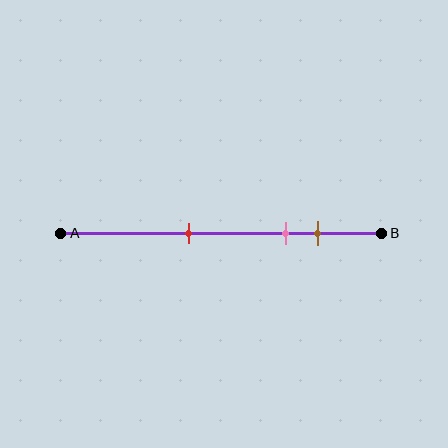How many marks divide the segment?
There are 3 marks dividing the segment.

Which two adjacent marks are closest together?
The pink and brown marks are the closest adjacent pair.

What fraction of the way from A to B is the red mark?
The red mark is approximately 40% (0.4) of the way from A to B.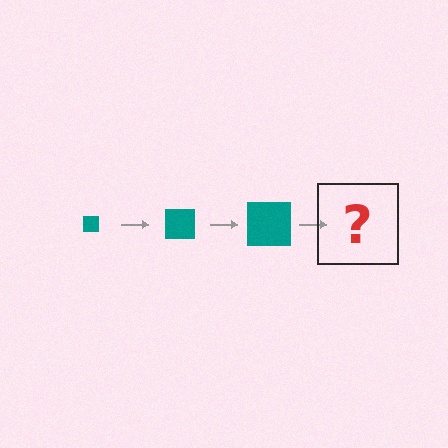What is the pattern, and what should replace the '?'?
The pattern is that the square gets progressively larger each step. The '?' should be a teal square, larger than the previous one.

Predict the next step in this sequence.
The next step is a teal square, larger than the previous one.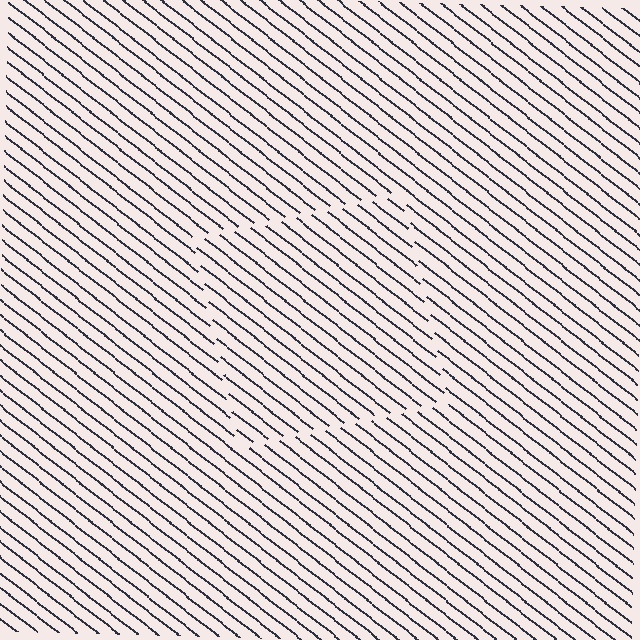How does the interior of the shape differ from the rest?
The interior of the shape contains the same grating, shifted by half a period — the contour is defined by the phase discontinuity where line-ends from the inner and outer gratings abut.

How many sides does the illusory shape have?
4 sides — the line-ends trace a square.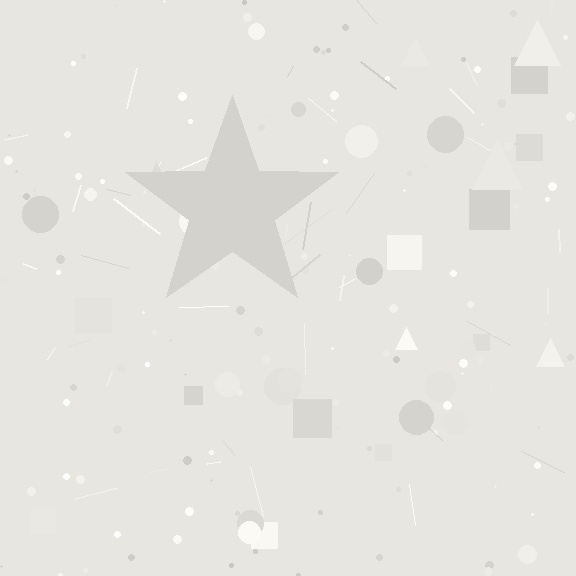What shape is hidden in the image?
A star is hidden in the image.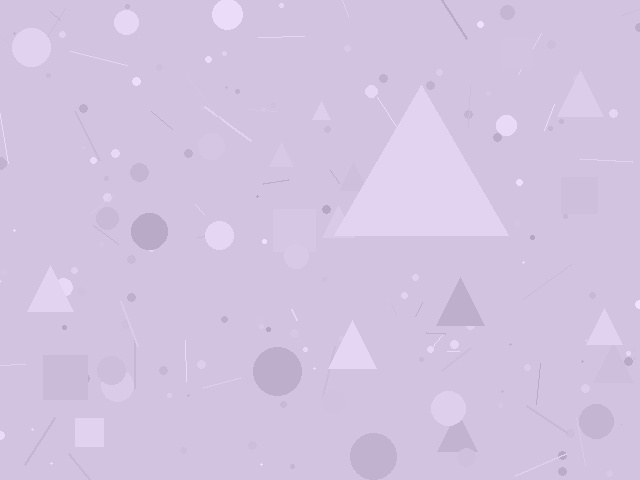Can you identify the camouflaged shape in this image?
The camouflaged shape is a triangle.